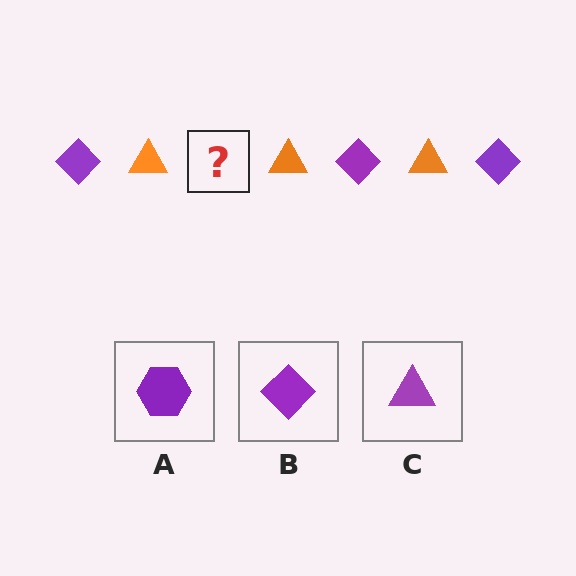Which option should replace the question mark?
Option B.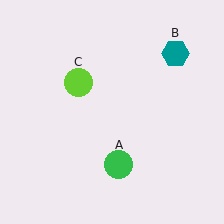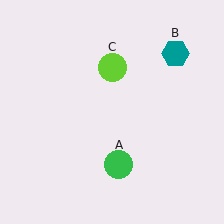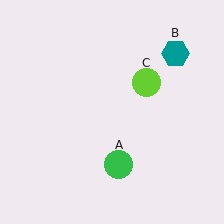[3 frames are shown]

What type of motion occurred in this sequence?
The lime circle (object C) rotated clockwise around the center of the scene.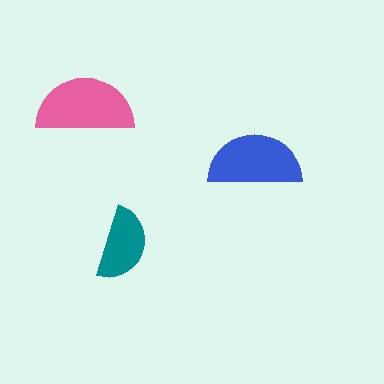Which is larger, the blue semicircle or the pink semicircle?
The pink one.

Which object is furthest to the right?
The blue semicircle is rightmost.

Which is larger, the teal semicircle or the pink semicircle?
The pink one.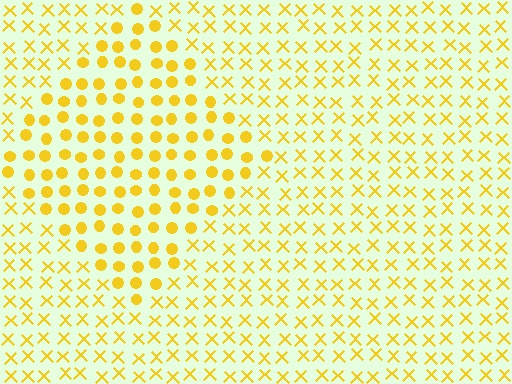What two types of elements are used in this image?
The image uses circles inside the diamond region and X marks outside it.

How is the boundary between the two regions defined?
The boundary is defined by a change in element shape: circles inside vs. X marks outside. All elements share the same color and spacing.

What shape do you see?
I see a diamond.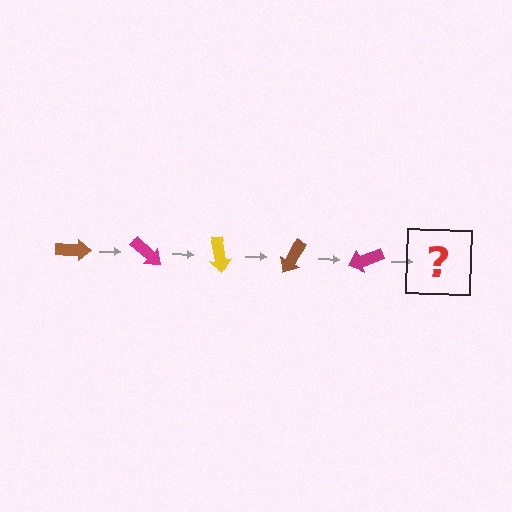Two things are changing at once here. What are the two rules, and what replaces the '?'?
The two rules are that it rotates 40 degrees each step and the color cycles through brown, magenta, and yellow. The '?' should be a yellow arrow, rotated 200 degrees from the start.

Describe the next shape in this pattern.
It should be a yellow arrow, rotated 200 degrees from the start.